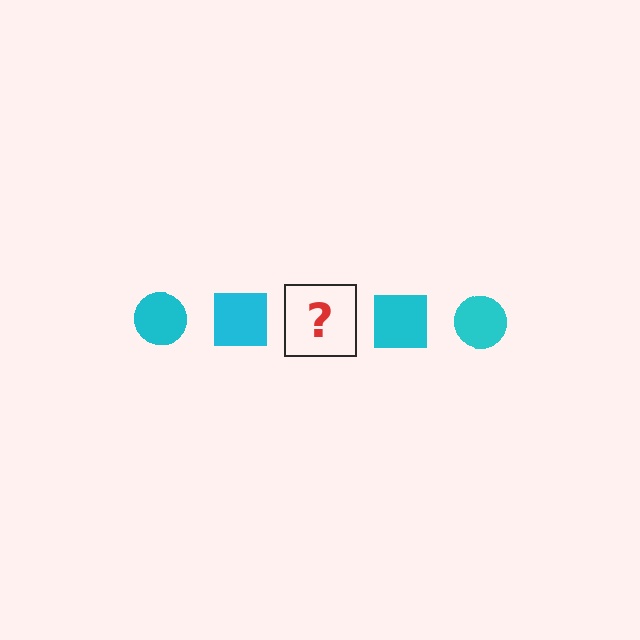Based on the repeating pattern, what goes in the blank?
The blank should be a cyan circle.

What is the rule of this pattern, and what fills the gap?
The rule is that the pattern cycles through circle, square shapes in cyan. The gap should be filled with a cyan circle.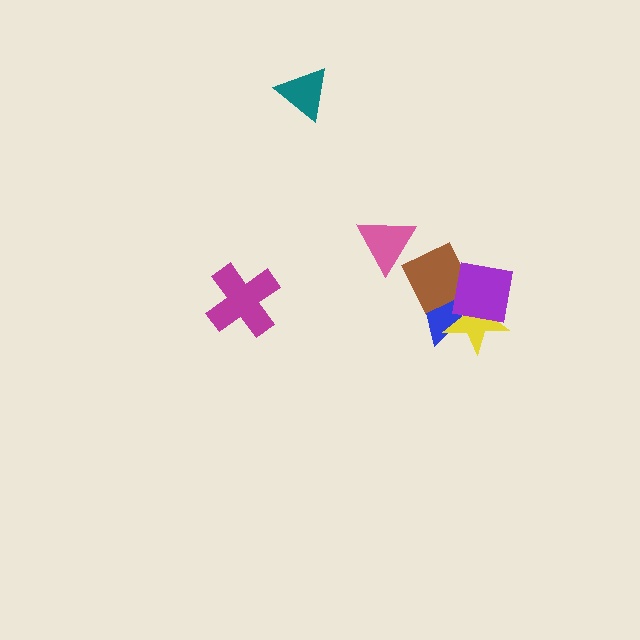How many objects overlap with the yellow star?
3 objects overlap with the yellow star.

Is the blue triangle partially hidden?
Yes, it is partially covered by another shape.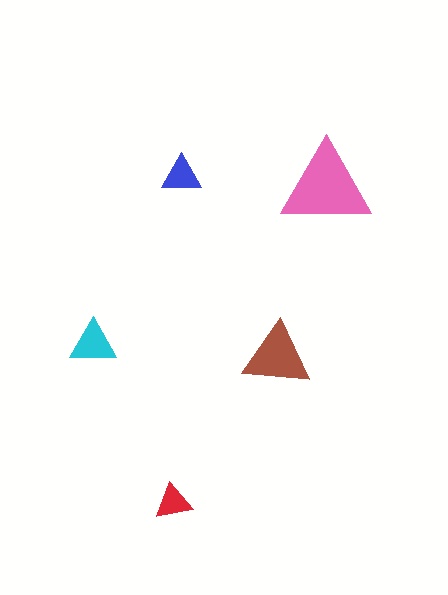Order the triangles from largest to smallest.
the pink one, the brown one, the cyan one, the blue one, the red one.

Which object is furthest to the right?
The pink triangle is rightmost.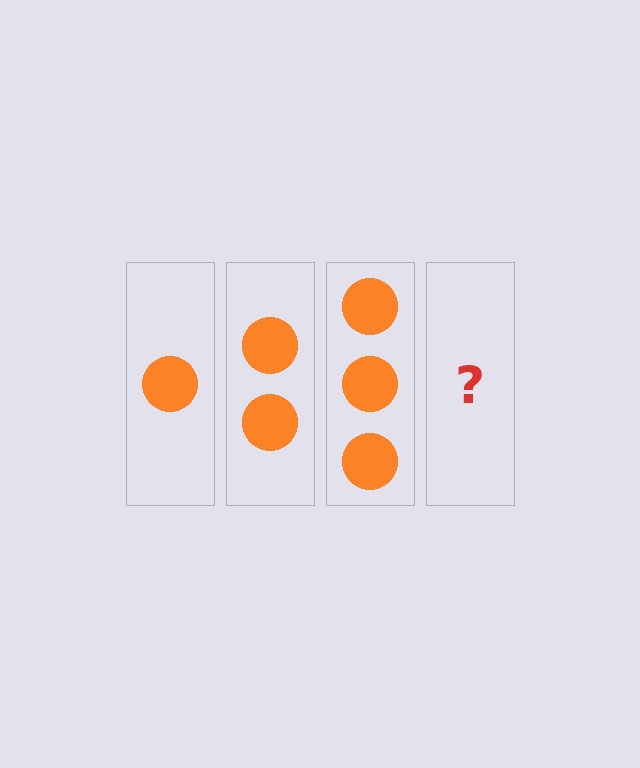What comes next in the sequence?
The next element should be 4 circles.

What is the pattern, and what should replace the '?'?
The pattern is that each step adds one more circle. The '?' should be 4 circles.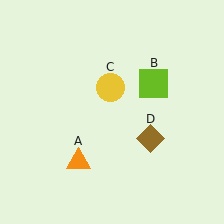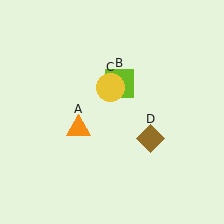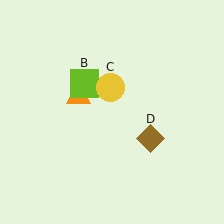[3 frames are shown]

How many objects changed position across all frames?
2 objects changed position: orange triangle (object A), lime square (object B).